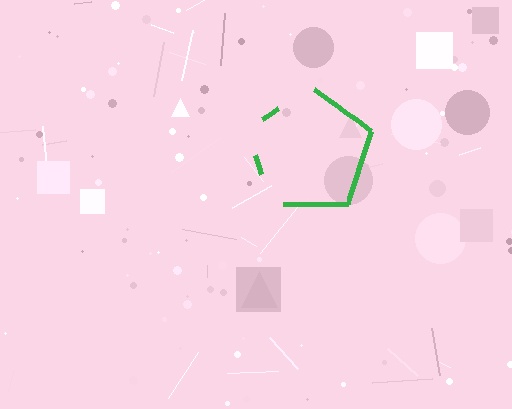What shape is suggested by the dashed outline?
The dashed outline suggests a pentagon.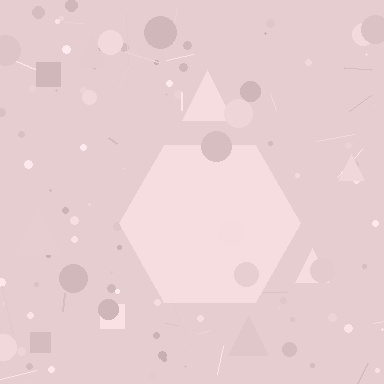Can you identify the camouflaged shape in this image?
The camouflaged shape is a hexagon.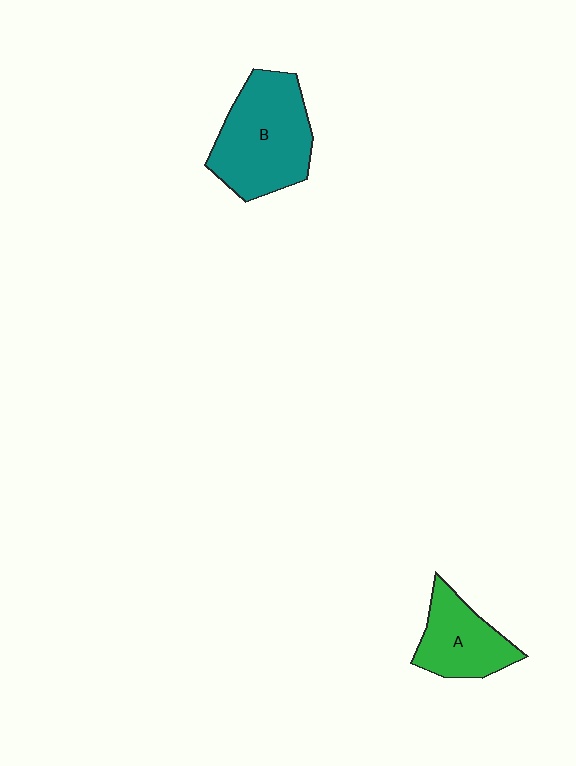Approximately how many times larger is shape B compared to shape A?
Approximately 1.6 times.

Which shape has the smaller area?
Shape A (green).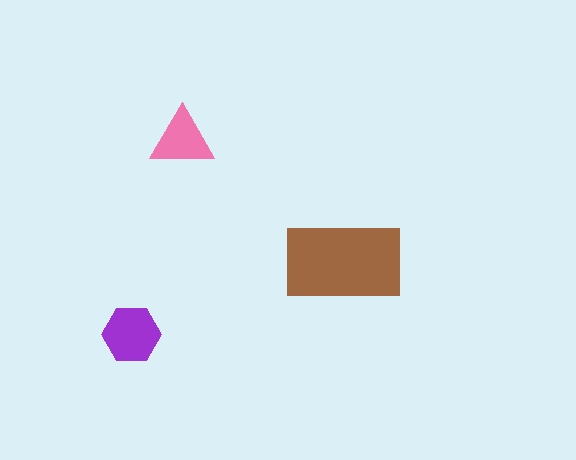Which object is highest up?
The pink triangle is topmost.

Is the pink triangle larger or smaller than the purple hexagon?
Smaller.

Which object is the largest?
The brown rectangle.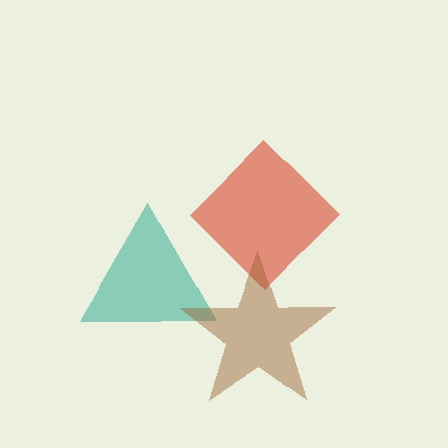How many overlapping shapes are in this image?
There are 3 overlapping shapes in the image.